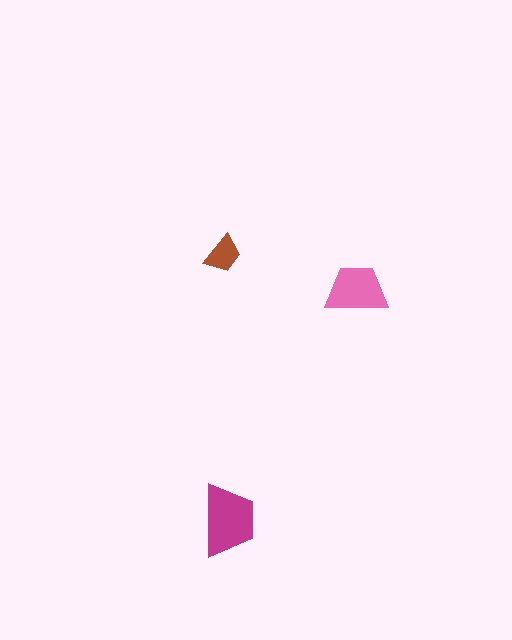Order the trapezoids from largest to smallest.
the magenta one, the pink one, the brown one.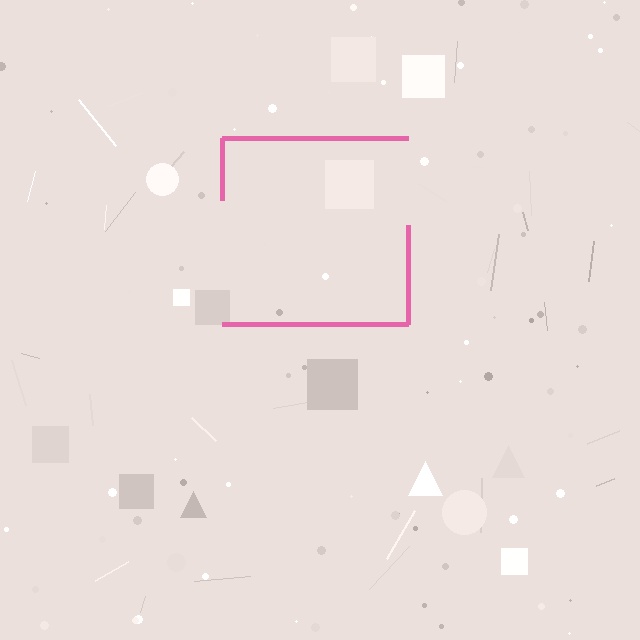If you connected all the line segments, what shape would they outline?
They would outline a square.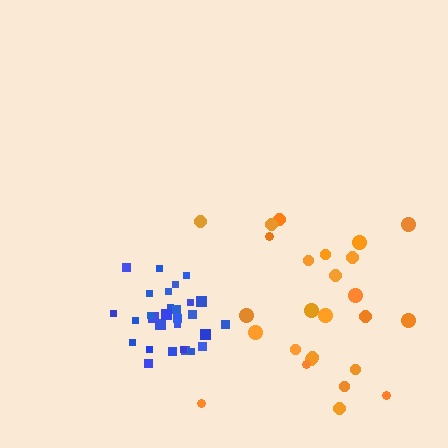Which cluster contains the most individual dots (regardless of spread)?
Blue (29).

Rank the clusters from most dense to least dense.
blue, orange.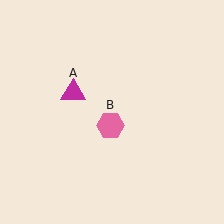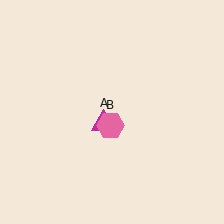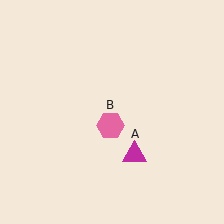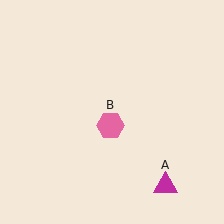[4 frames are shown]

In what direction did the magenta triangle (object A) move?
The magenta triangle (object A) moved down and to the right.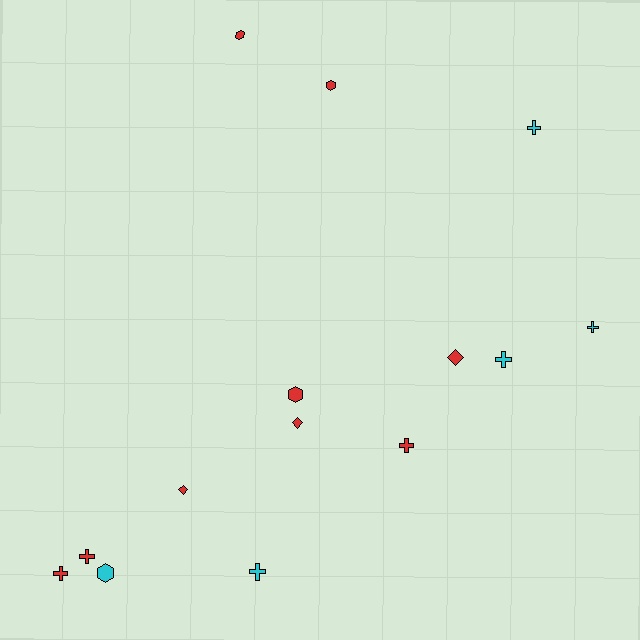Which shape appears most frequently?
Cross, with 7 objects.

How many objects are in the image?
There are 14 objects.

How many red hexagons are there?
There are 3 red hexagons.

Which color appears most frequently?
Red, with 9 objects.